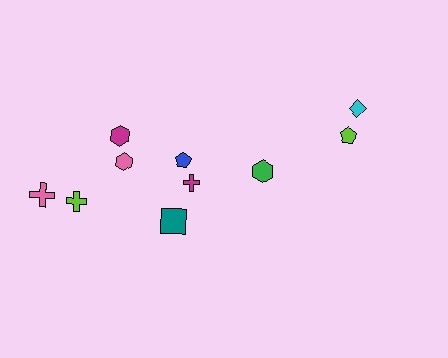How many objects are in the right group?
There are 3 objects.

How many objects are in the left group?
There are 7 objects.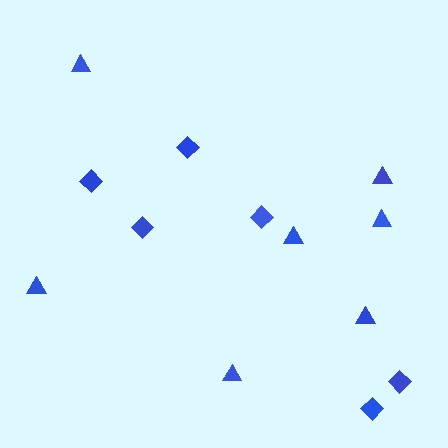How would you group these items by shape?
There are 2 groups: one group of diamonds (6) and one group of triangles (7).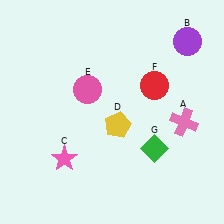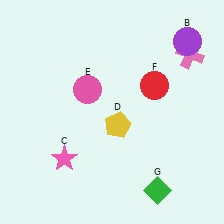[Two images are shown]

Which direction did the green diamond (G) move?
The green diamond (G) moved down.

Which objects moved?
The objects that moved are: the pink cross (A), the green diamond (G).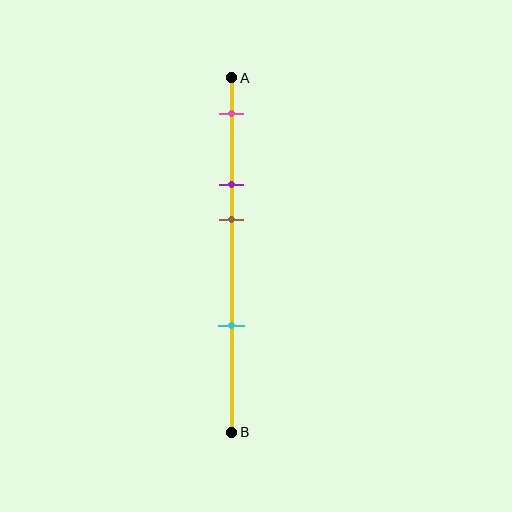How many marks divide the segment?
There are 4 marks dividing the segment.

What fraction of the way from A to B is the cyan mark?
The cyan mark is approximately 70% (0.7) of the way from A to B.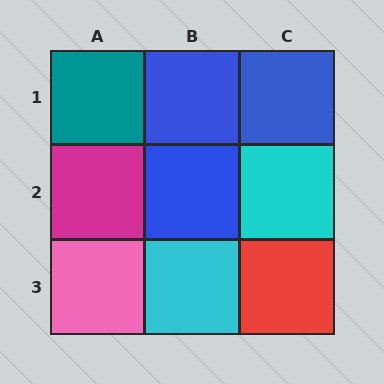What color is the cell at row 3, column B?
Cyan.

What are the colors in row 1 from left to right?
Teal, blue, blue.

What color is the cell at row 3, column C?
Red.